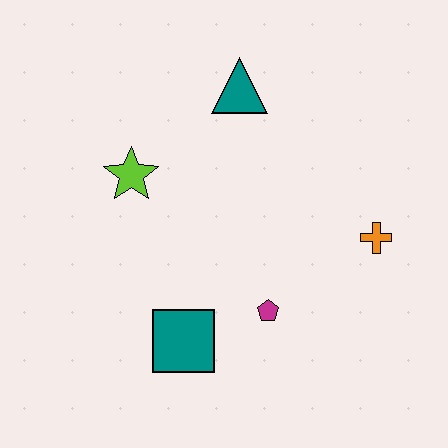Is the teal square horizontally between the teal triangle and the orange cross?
No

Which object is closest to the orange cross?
The magenta pentagon is closest to the orange cross.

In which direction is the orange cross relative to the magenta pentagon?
The orange cross is to the right of the magenta pentagon.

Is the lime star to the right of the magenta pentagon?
No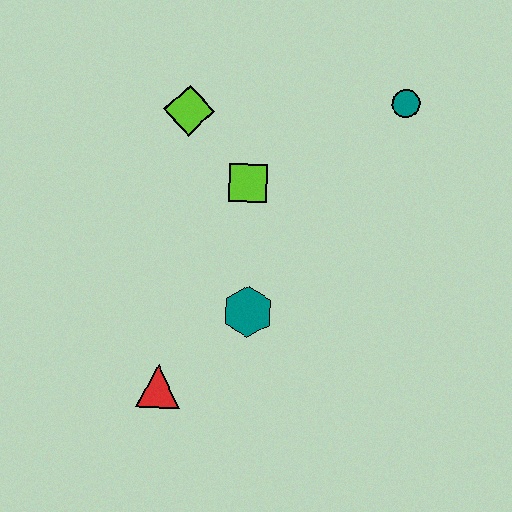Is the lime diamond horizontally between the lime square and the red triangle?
Yes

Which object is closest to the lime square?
The lime diamond is closest to the lime square.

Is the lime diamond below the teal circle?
Yes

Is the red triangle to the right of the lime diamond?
No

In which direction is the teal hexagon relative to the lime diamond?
The teal hexagon is below the lime diamond.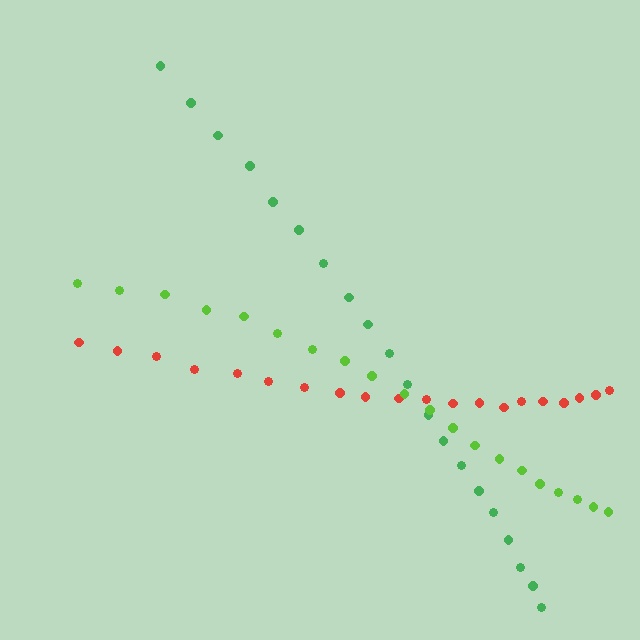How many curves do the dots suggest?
There are 3 distinct paths.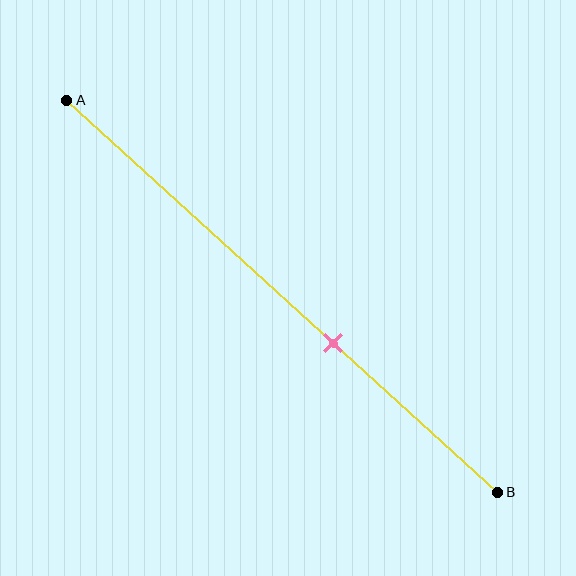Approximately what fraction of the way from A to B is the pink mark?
The pink mark is approximately 60% of the way from A to B.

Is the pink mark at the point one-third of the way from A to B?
No, the mark is at about 60% from A, not at the 33% one-third point.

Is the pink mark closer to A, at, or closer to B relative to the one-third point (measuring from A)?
The pink mark is closer to point B than the one-third point of segment AB.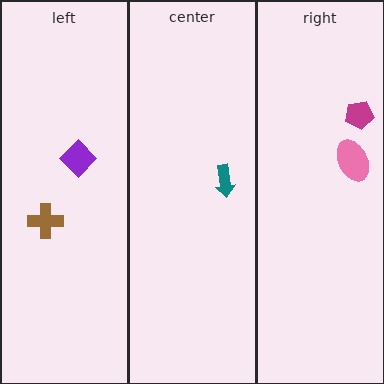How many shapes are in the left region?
2.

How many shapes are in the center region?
1.